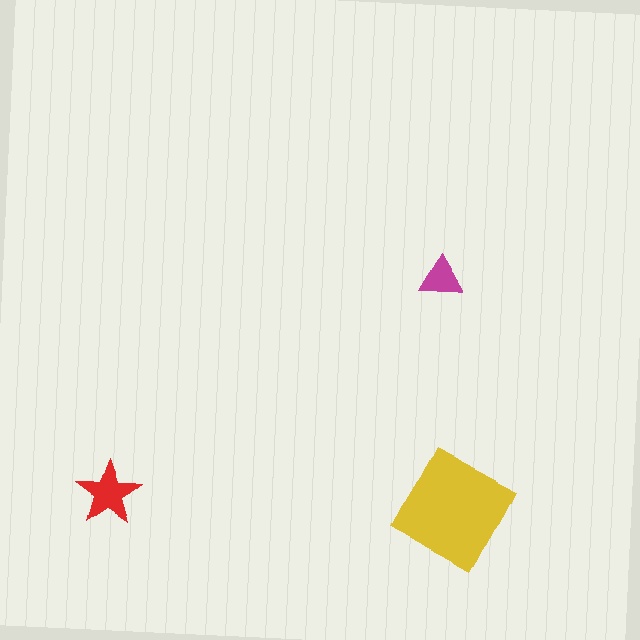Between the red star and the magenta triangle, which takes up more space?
The red star.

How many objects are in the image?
There are 3 objects in the image.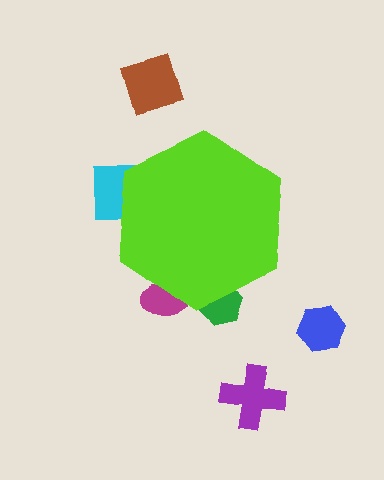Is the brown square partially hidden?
No, the brown square is fully visible.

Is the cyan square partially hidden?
Yes, the cyan square is partially hidden behind the lime hexagon.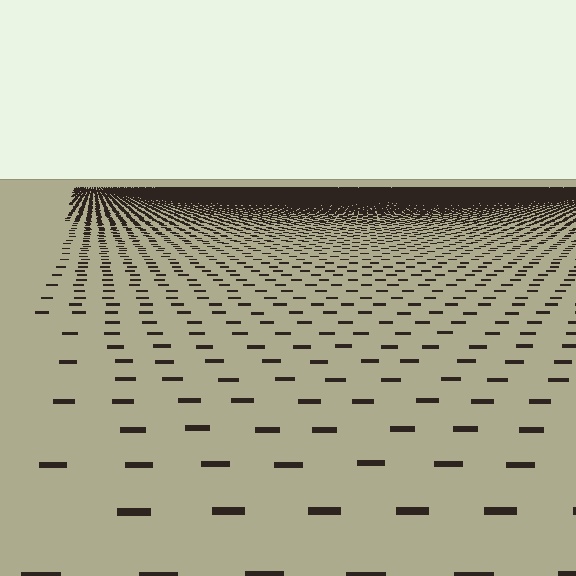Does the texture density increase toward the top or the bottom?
Density increases toward the top.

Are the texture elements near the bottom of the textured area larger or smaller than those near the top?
Larger. Near the bottom, elements are closer to the viewer and appear at a bigger on-screen size.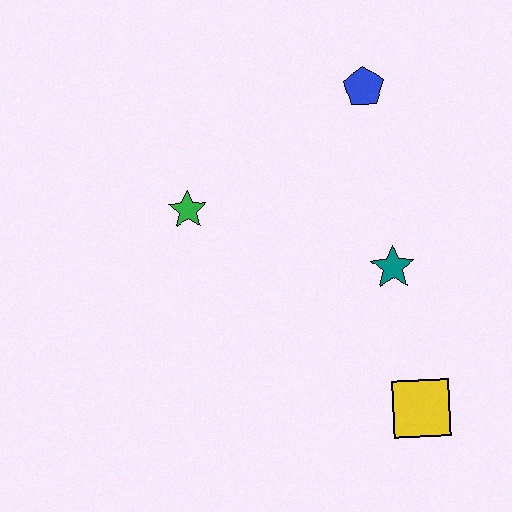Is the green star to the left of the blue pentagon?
Yes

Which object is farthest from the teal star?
The green star is farthest from the teal star.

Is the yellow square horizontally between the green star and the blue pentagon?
No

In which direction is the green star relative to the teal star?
The green star is to the left of the teal star.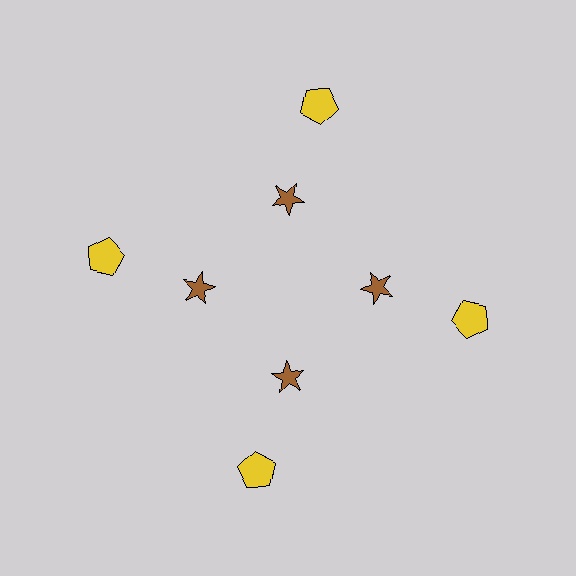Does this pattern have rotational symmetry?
Yes, this pattern has 4-fold rotational symmetry. It looks the same after rotating 90 degrees around the center.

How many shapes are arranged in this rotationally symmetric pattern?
There are 8 shapes, arranged in 4 groups of 2.